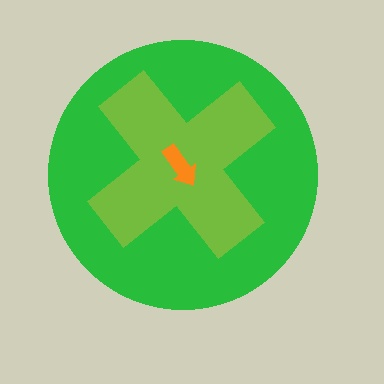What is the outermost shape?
The green circle.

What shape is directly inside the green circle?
The lime cross.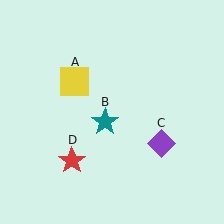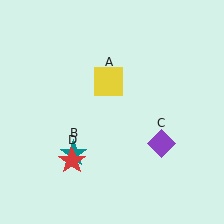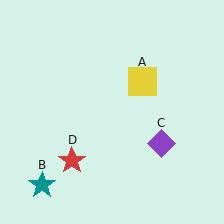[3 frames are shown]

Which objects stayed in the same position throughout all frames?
Purple diamond (object C) and red star (object D) remained stationary.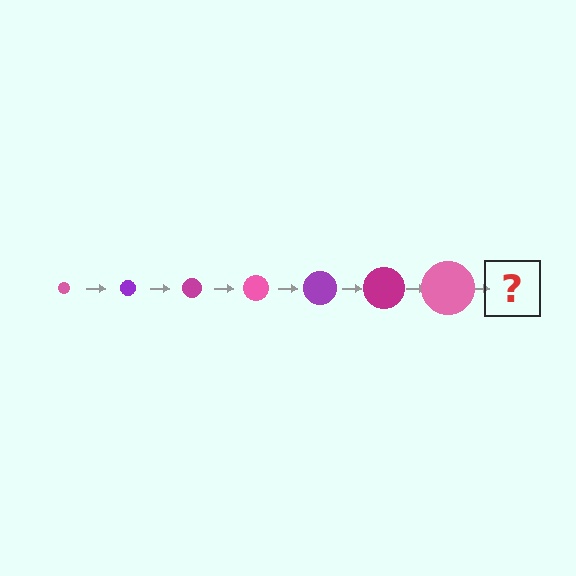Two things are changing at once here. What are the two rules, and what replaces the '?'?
The two rules are that the circle grows larger each step and the color cycles through pink, purple, and magenta. The '?' should be a purple circle, larger than the previous one.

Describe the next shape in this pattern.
It should be a purple circle, larger than the previous one.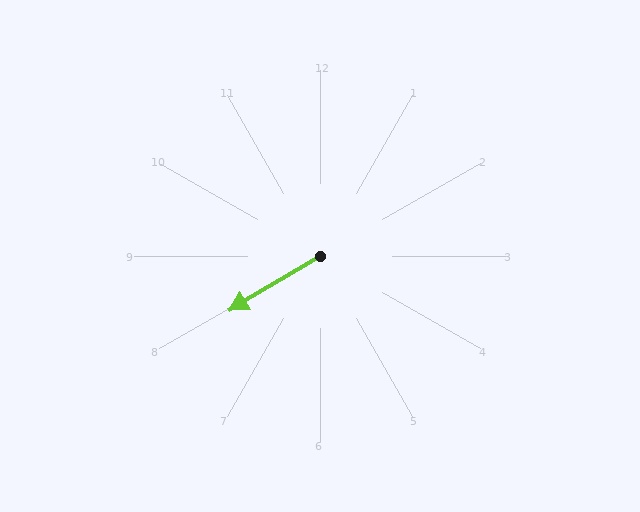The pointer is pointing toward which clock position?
Roughly 8 o'clock.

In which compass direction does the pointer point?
Southwest.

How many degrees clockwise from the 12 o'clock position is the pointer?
Approximately 239 degrees.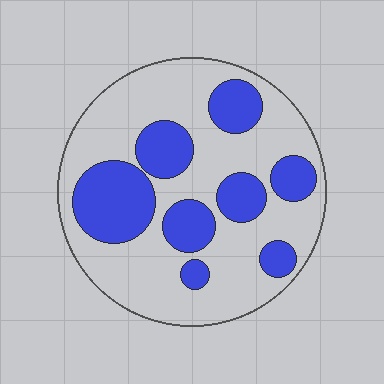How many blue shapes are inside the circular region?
8.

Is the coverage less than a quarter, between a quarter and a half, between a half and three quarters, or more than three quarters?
Between a quarter and a half.